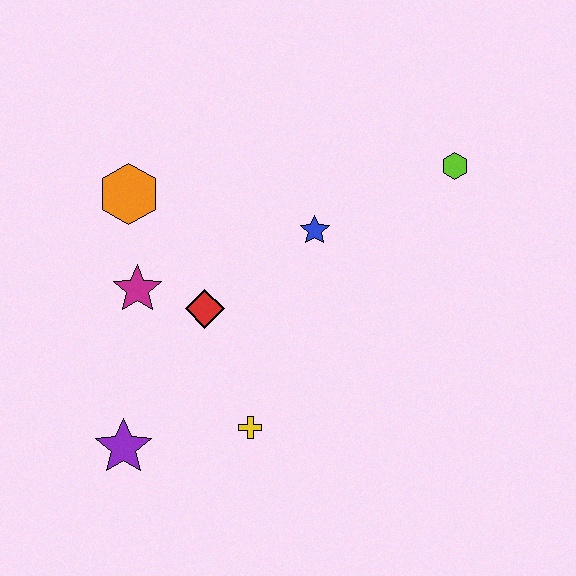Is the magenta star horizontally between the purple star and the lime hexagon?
Yes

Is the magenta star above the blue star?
No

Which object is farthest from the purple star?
The lime hexagon is farthest from the purple star.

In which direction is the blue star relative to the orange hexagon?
The blue star is to the right of the orange hexagon.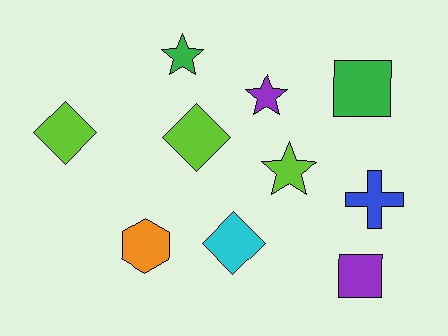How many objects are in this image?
There are 10 objects.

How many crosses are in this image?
There is 1 cross.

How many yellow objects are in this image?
There are no yellow objects.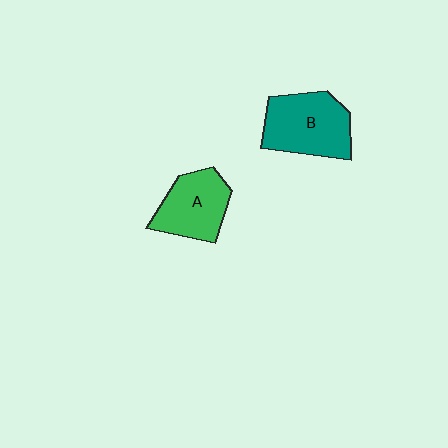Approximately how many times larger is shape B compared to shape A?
Approximately 1.2 times.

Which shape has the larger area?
Shape B (teal).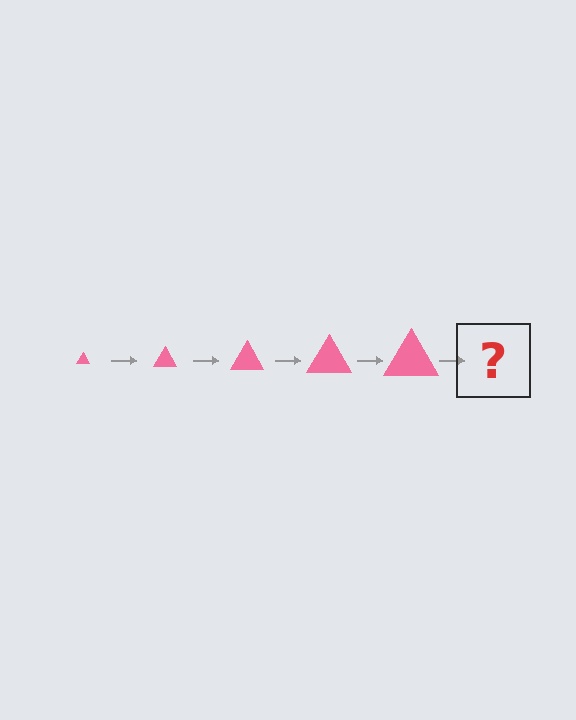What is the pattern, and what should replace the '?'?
The pattern is that the triangle gets progressively larger each step. The '?' should be a pink triangle, larger than the previous one.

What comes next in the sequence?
The next element should be a pink triangle, larger than the previous one.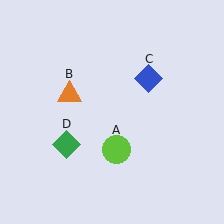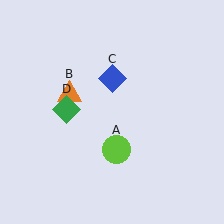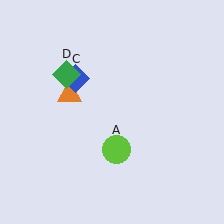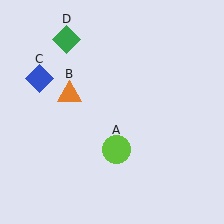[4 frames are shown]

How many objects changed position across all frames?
2 objects changed position: blue diamond (object C), green diamond (object D).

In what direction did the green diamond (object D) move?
The green diamond (object D) moved up.